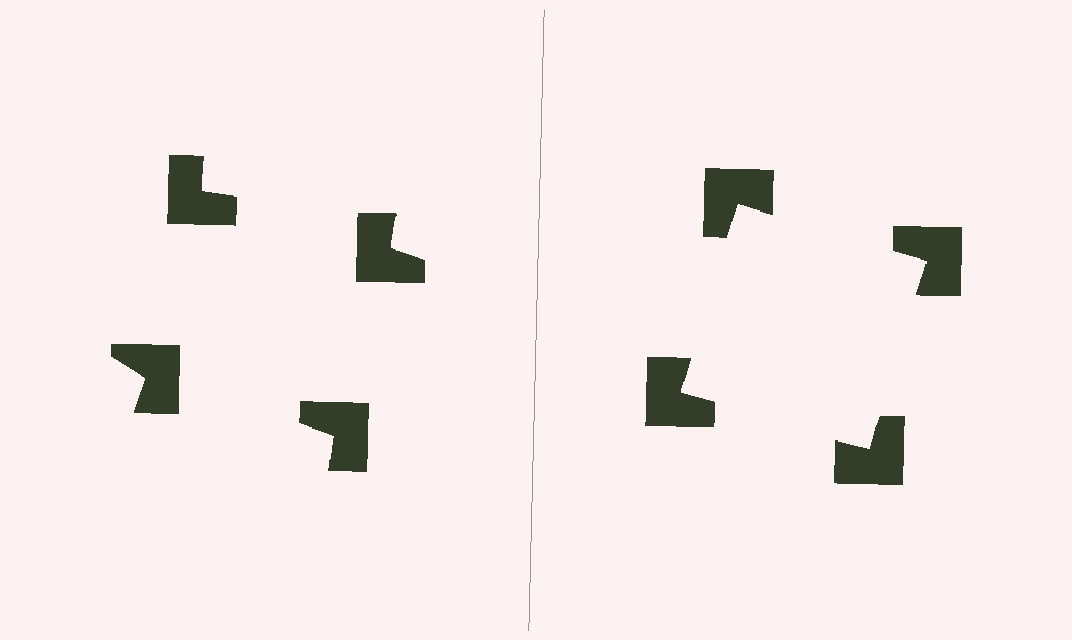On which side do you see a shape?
An illusory square appears on the right side. On the left side the wedge cuts are rotated, so no coherent shape forms.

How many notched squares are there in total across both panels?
8 — 4 on each side.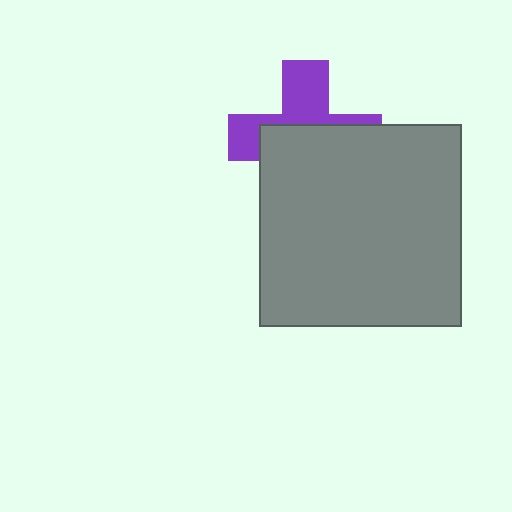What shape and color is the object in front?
The object in front is a gray square.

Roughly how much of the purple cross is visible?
A small part of it is visible (roughly 43%).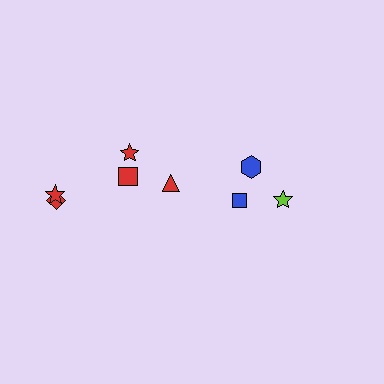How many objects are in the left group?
There are 5 objects.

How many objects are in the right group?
There are 3 objects.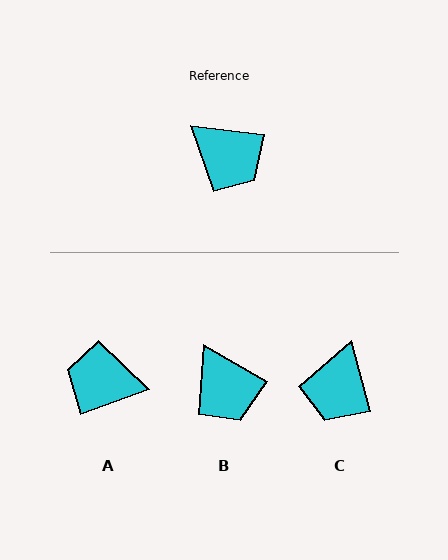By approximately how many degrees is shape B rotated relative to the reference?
Approximately 23 degrees clockwise.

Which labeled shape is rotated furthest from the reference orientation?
A, about 153 degrees away.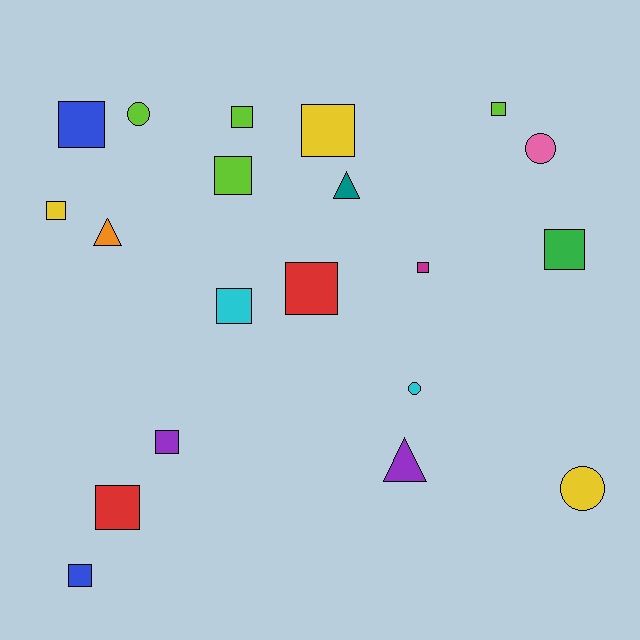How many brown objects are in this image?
There are no brown objects.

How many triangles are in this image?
There are 3 triangles.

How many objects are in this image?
There are 20 objects.